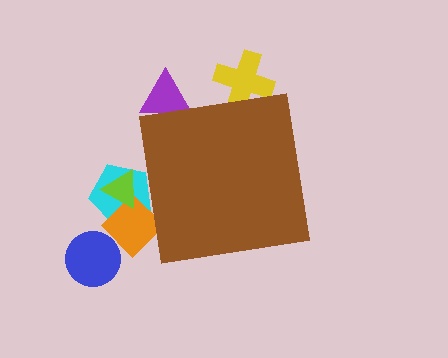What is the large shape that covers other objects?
A brown square.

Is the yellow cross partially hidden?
Yes, the yellow cross is partially hidden behind the brown square.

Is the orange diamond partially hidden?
Yes, the orange diamond is partially hidden behind the brown square.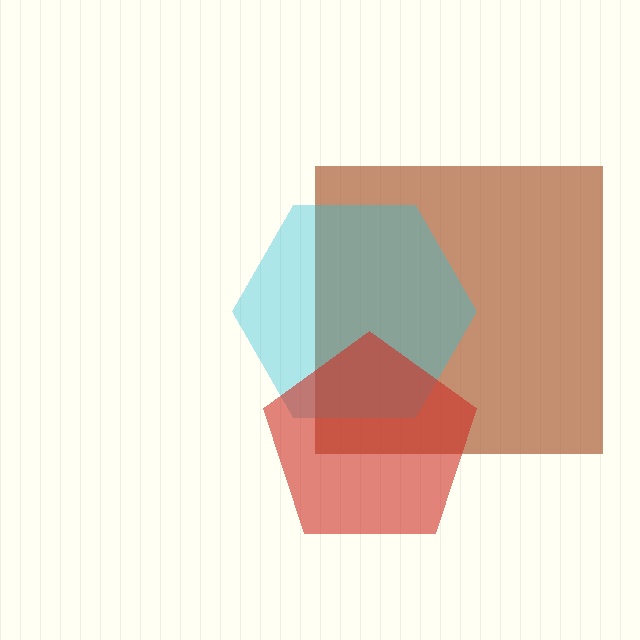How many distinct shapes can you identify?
There are 3 distinct shapes: a brown square, a cyan hexagon, a red pentagon.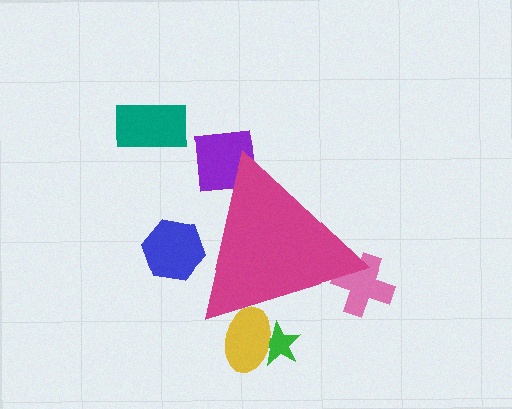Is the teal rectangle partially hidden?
No, the teal rectangle is fully visible.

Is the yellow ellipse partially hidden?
Yes, the yellow ellipse is partially hidden behind the magenta triangle.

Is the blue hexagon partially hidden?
Yes, the blue hexagon is partially hidden behind the magenta triangle.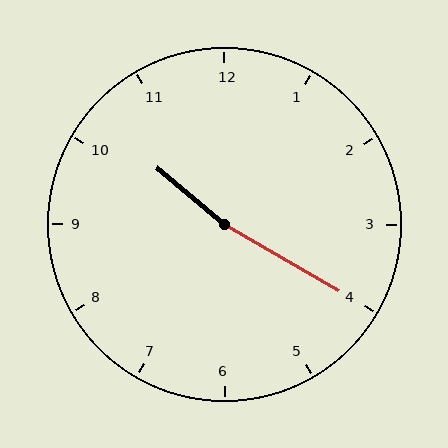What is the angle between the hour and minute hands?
Approximately 170 degrees.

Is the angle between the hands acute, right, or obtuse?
It is obtuse.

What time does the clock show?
10:20.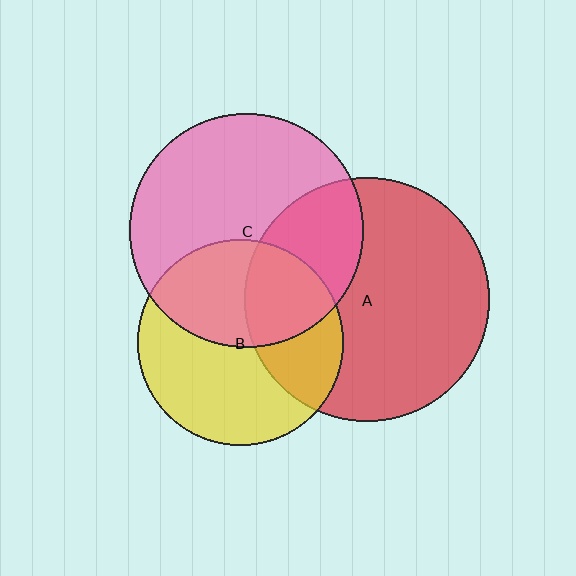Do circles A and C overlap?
Yes.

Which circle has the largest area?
Circle A (red).